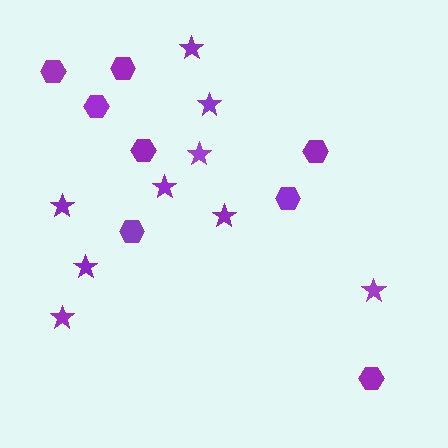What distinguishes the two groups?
There are 2 groups: one group of stars (9) and one group of hexagons (8).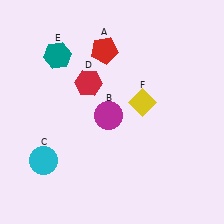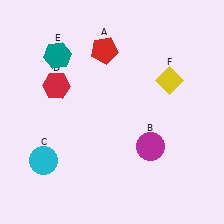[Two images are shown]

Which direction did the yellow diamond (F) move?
The yellow diamond (F) moved right.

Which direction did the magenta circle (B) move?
The magenta circle (B) moved right.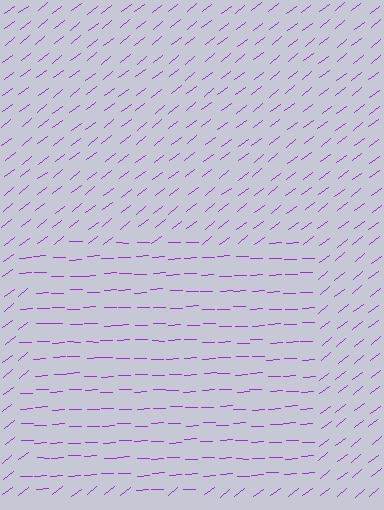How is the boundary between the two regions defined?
The boundary is defined purely by a change in line orientation (approximately 36 degrees difference). All lines are the same color and thickness.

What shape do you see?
I see a rectangle.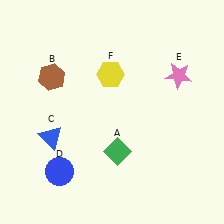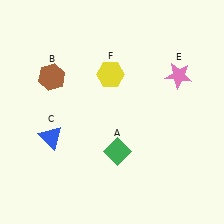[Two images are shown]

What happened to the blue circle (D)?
The blue circle (D) was removed in Image 2. It was in the bottom-left area of Image 1.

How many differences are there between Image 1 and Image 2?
There is 1 difference between the two images.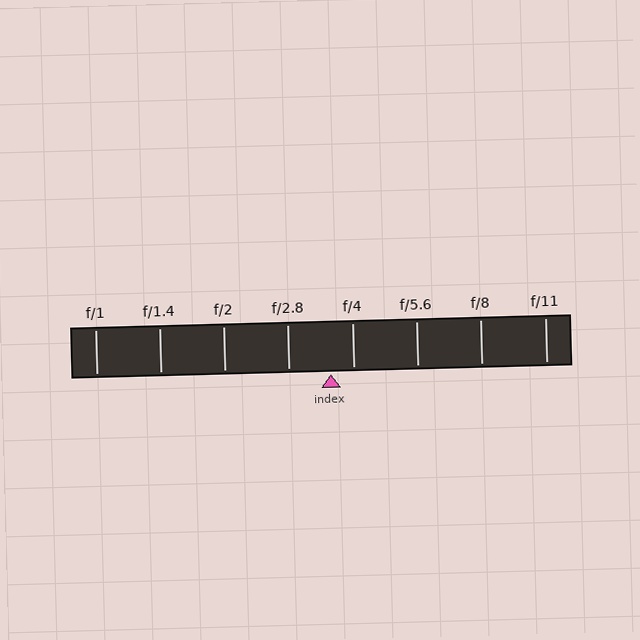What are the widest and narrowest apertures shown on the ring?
The widest aperture shown is f/1 and the narrowest is f/11.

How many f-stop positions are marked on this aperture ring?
There are 8 f-stop positions marked.